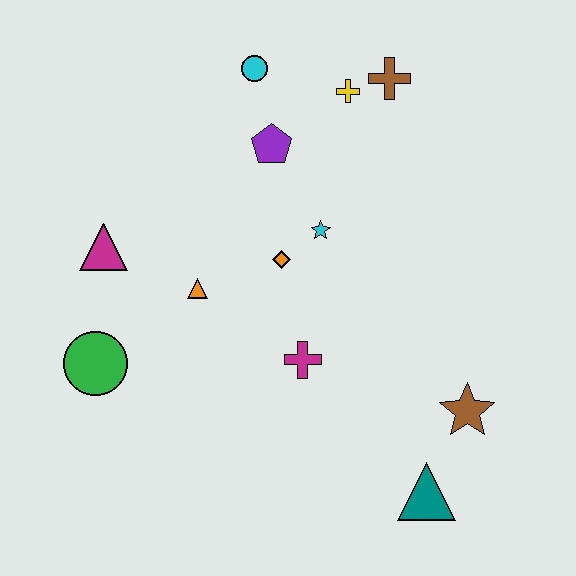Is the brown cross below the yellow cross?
No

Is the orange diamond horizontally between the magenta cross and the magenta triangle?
Yes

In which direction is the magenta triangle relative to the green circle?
The magenta triangle is above the green circle.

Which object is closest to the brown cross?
The yellow cross is closest to the brown cross.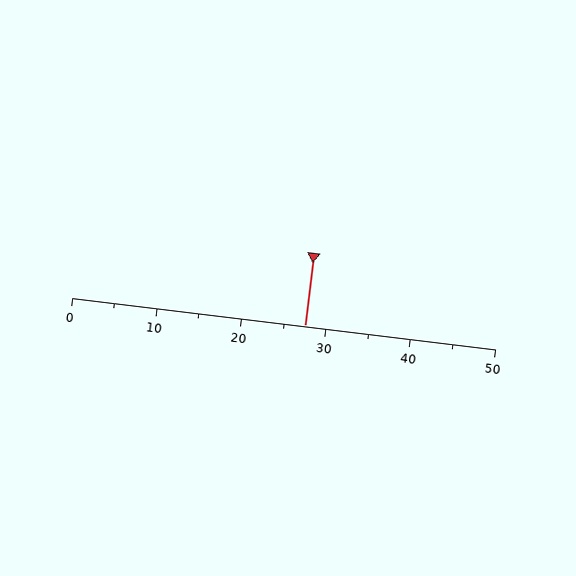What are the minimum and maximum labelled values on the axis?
The axis runs from 0 to 50.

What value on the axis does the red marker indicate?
The marker indicates approximately 27.5.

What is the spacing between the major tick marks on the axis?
The major ticks are spaced 10 apart.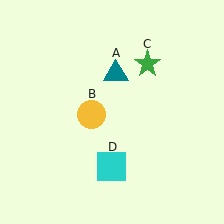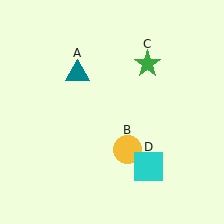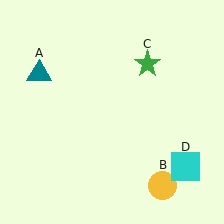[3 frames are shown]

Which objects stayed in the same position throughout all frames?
Green star (object C) remained stationary.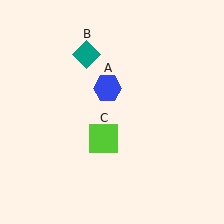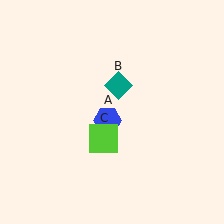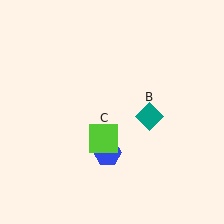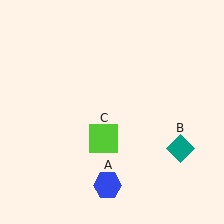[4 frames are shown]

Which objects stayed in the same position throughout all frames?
Lime square (object C) remained stationary.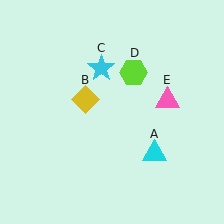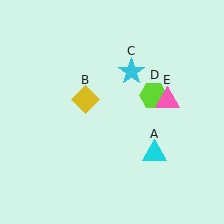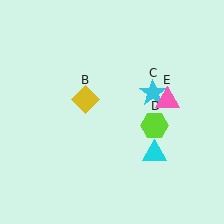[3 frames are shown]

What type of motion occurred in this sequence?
The cyan star (object C), lime hexagon (object D) rotated clockwise around the center of the scene.